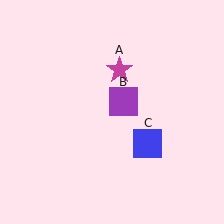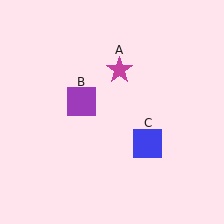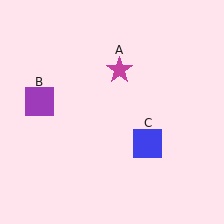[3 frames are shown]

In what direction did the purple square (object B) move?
The purple square (object B) moved left.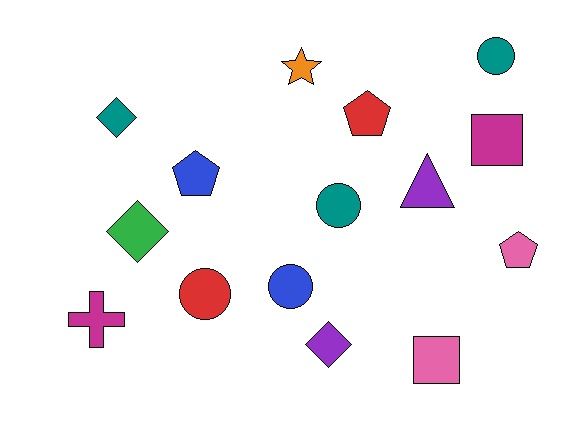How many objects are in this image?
There are 15 objects.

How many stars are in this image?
There is 1 star.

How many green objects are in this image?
There is 1 green object.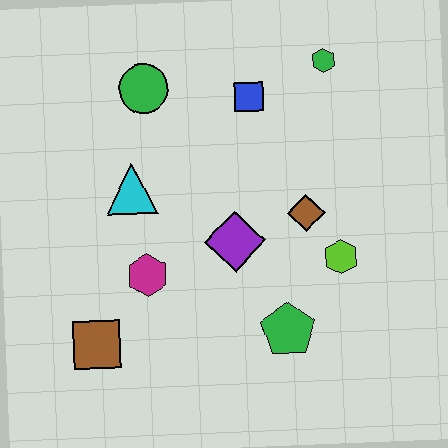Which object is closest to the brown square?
The magenta hexagon is closest to the brown square.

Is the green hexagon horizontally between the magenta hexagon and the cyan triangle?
No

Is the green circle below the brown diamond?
No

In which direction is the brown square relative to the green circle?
The brown square is below the green circle.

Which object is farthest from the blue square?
The brown square is farthest from the blue square.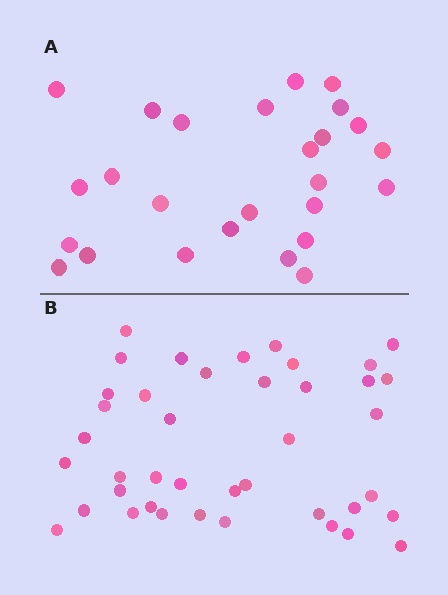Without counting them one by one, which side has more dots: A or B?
Region B (the bottom region) has more dots.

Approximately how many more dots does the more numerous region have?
Region B has approximately 15 more dots than region A.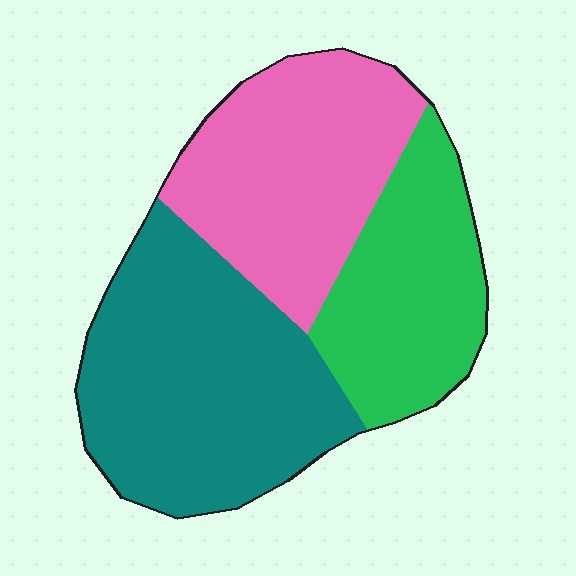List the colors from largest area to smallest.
From largest to smallest: teal, pink, green.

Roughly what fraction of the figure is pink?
Pink covers roughly 30% of the figure.